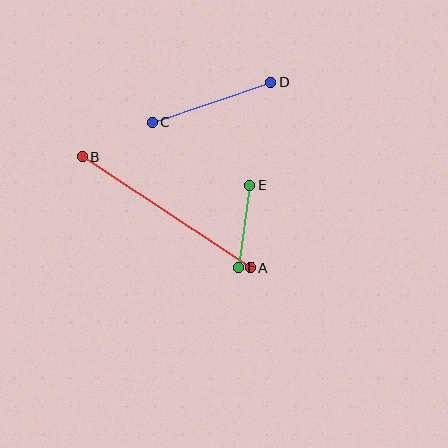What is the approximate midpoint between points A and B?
The midpoint is at approximately (166, 212) pixels.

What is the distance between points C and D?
The distance is approximately 125 pixels.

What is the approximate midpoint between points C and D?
The midpoint is at approximately (211, 102) pixels.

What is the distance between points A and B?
The distance is approximately 201 pixels.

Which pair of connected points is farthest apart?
Points A and B are farthest apart.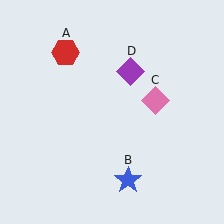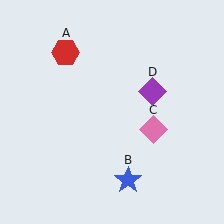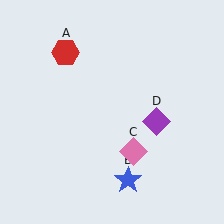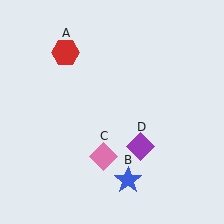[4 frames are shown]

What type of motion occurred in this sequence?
The pink diamond (object C), purple diamond (object D) rotated clockwise around the center of the scene.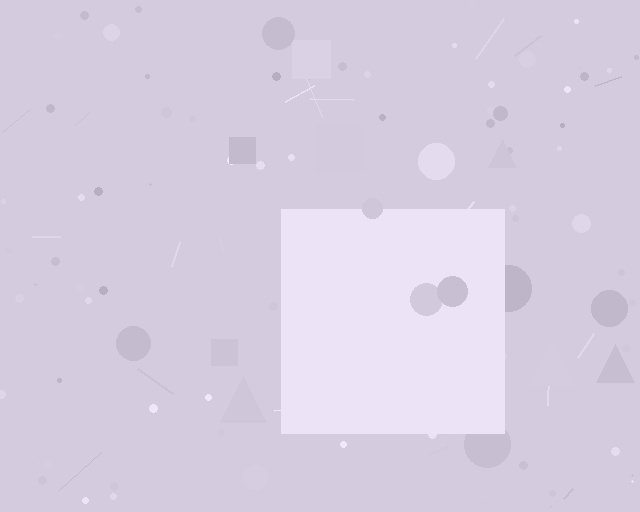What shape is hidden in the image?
A square is hidden in the image.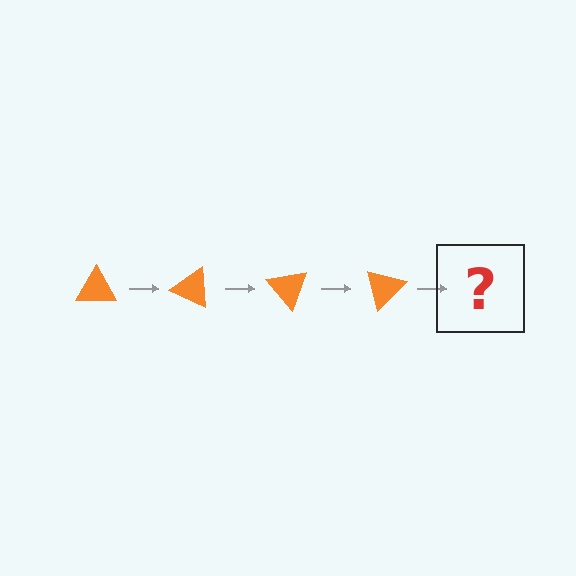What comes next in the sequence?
The next element should be an orange triangle rotated 100 degrees.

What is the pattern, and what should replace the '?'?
The pattern is that the triangle rotates 25 degrees each step. The '?' should be an orange triangle rotated 100 degrees.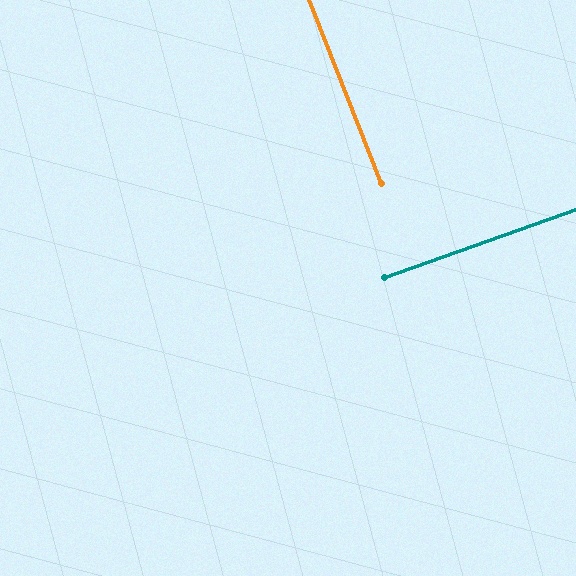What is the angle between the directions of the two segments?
Approximately 88 degrees.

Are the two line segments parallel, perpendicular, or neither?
Perpendicular — they meet at approximately 88°.